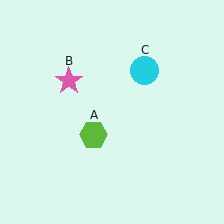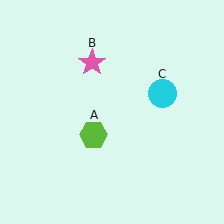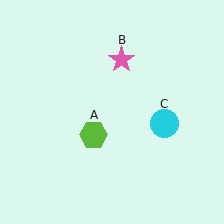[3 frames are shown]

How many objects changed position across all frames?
2 objects changed position: pink star (object B), cyan circle (object C).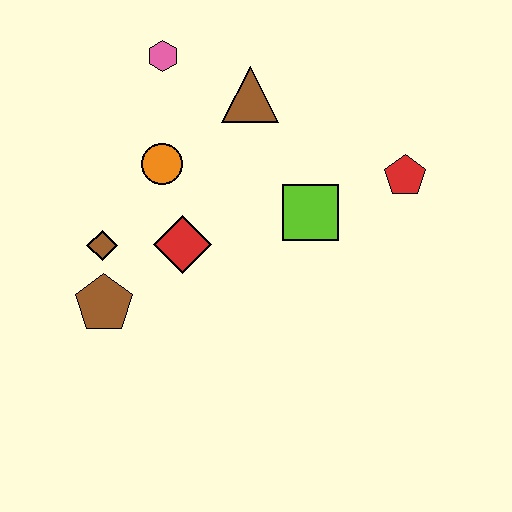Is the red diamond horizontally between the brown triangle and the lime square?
No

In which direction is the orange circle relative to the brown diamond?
The orange circle is above the brown diamond.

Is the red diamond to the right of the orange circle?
Yes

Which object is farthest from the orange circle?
The red pentagon is farthest from the orange circle.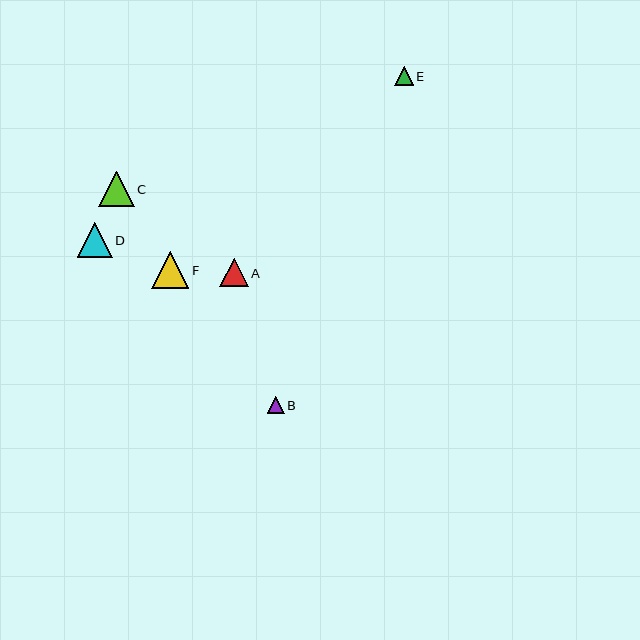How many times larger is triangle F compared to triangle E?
Triangle F is approximately 2.0 times the size of triangle E.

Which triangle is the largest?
Triangle F is the largest with a size of approximately 37 pixels.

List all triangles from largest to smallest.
From largest to smallest: F, C, D, A, E, B.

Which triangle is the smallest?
Triangle B is the smallest with a size of approximately 17 pixels.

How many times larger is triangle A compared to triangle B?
Triangle A is approximately 1.7 times the size of triangle B.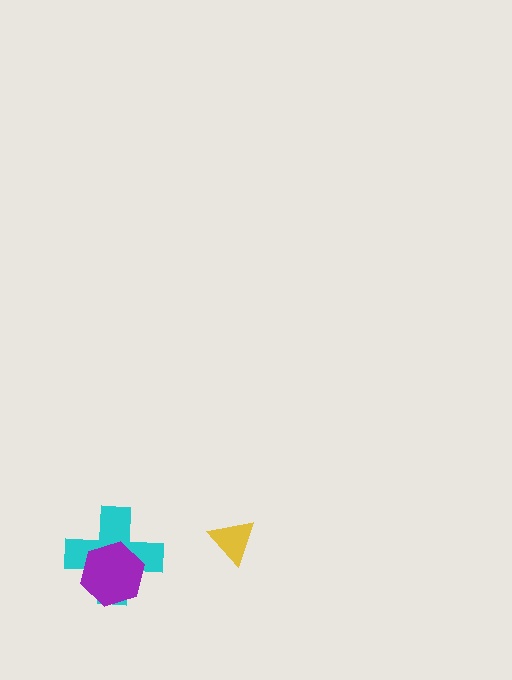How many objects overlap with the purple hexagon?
1 object overlaps with the purple hexagon.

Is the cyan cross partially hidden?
Yes, it is partially covered by another shape.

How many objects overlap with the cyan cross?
1 object overlaps with the cyan cross.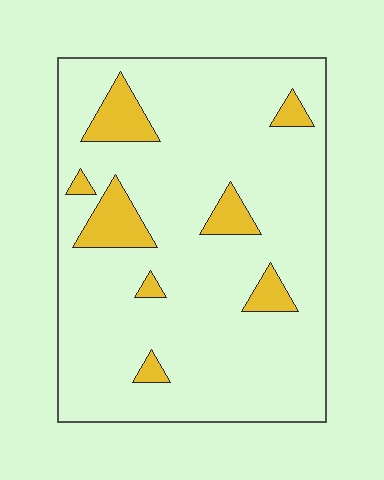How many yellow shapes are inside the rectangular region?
8.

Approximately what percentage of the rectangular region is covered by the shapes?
Approximately 10%.